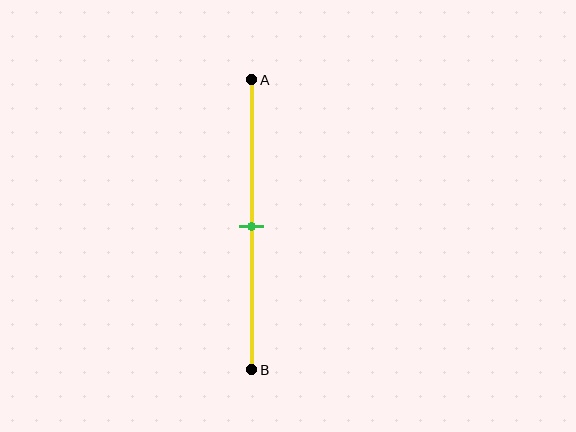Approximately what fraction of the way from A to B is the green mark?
The green mark is approximately 50% of the way from A to B.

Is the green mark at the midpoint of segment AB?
Yes, the mark is approximately at the midpoint.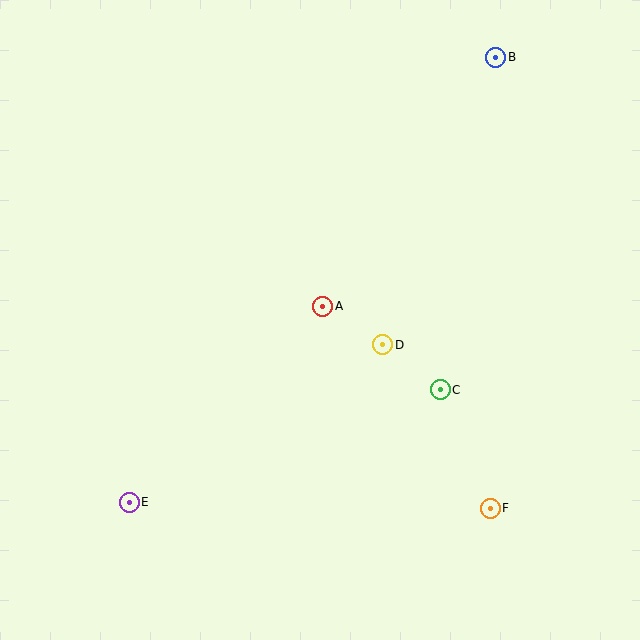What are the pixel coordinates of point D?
Point D is at (383, 345).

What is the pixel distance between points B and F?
The distance between B and F is 451 pixels.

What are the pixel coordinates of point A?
Point A is at (323, 306).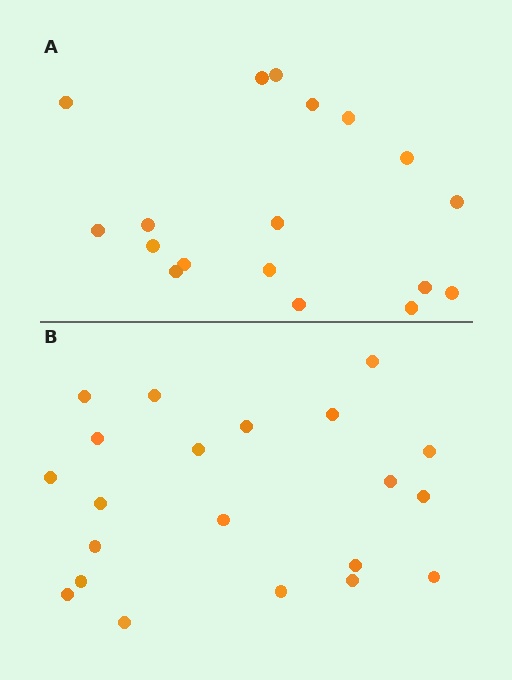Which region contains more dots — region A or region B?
Region B (the bottom region) has more dots.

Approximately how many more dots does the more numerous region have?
Region B has just a few more — roughly 2 or 3 more dots than region A.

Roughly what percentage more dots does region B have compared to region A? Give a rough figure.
About 15% more.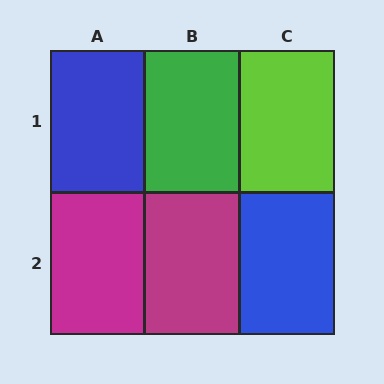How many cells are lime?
1 cell is lime.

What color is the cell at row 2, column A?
Magenta.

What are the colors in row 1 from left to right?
Blue, green, lime.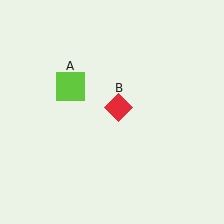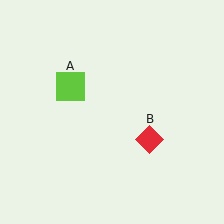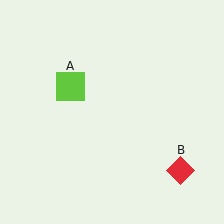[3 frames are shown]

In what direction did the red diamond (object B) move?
The red diamond (object B) moved down and to the right.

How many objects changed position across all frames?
1 object changed position: red diamond (object B).